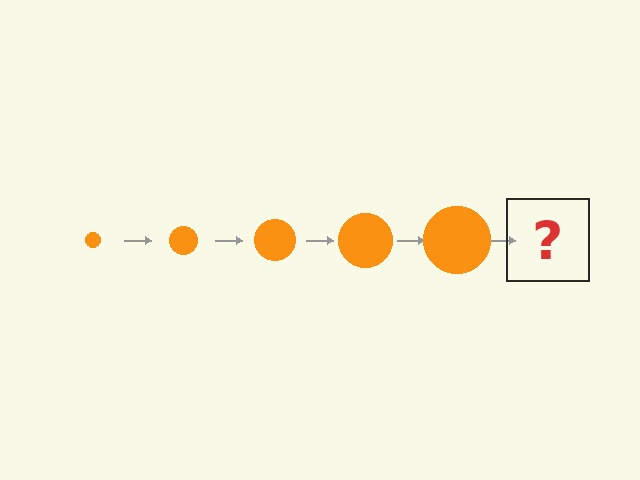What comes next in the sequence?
The next element should be an orange circle, larger than the previous one.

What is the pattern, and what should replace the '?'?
The pattern is that the circle gets progressively larger each step. The '?' should be an orange circle, larger than the previous one.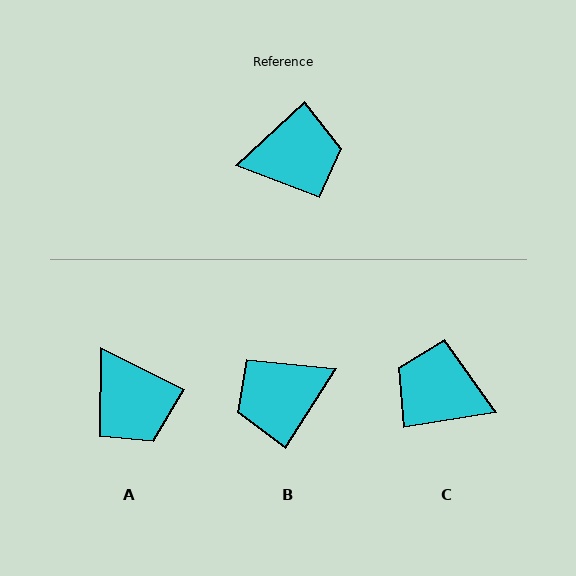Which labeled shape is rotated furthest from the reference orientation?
B, about 165 degrees away.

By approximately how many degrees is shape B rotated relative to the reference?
Approximately 165 degrees clockwise.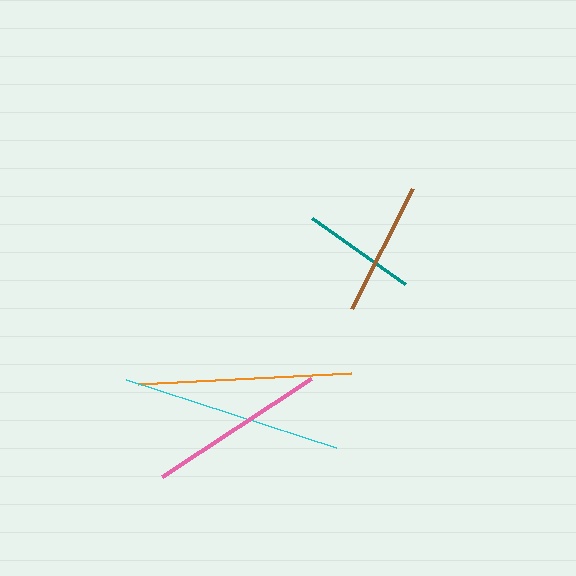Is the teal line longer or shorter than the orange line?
The orange line is longer than the teal line.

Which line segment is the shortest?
The teal line is the shortest at approximately 115 pixels.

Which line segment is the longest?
The cyan line is the longest at approximately 221 pixels.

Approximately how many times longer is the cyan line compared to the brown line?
The cyan line is approximately 1.6 times the length of the brown line.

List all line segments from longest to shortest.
From longest to shortest: cyan, orange, pink, brown, teal.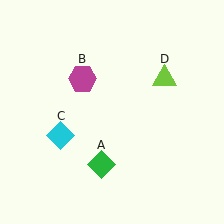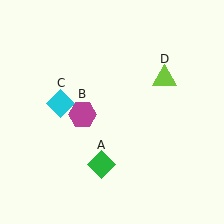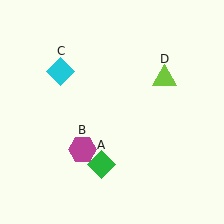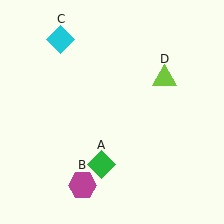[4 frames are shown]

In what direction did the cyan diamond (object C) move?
The cyan diamond (object C) moved up.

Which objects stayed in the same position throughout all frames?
Green diamond (object A) and lime triangle (object D) remained stationary.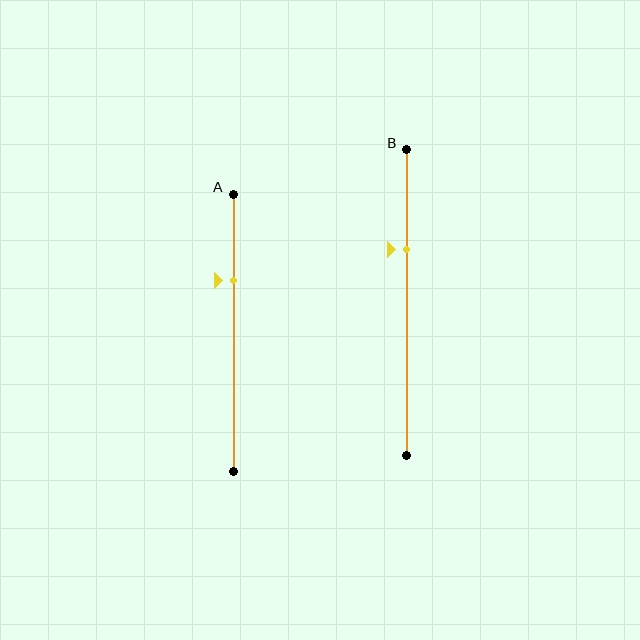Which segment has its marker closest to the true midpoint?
Segment B has its marker closest to the true midpoint.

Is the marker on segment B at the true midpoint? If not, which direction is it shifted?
No, the marker on segment B is shifted upward by about 17% of the segment length.